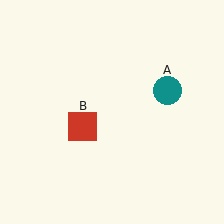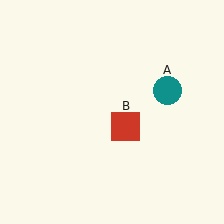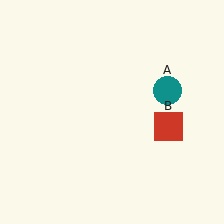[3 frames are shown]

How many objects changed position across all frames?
1 object changed position: red square (object B).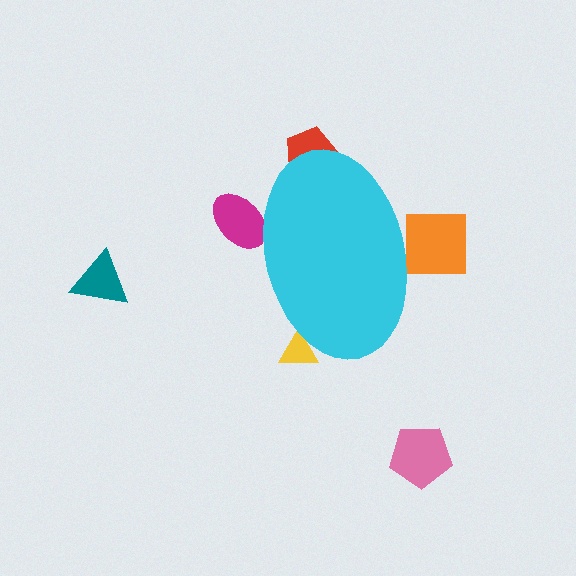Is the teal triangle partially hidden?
No, the teal triangle is fully visible.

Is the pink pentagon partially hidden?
No, the pink pentagon is fully visible.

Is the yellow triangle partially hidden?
Yes, the yellow triangle is partially hidden behind the cyan ellipse.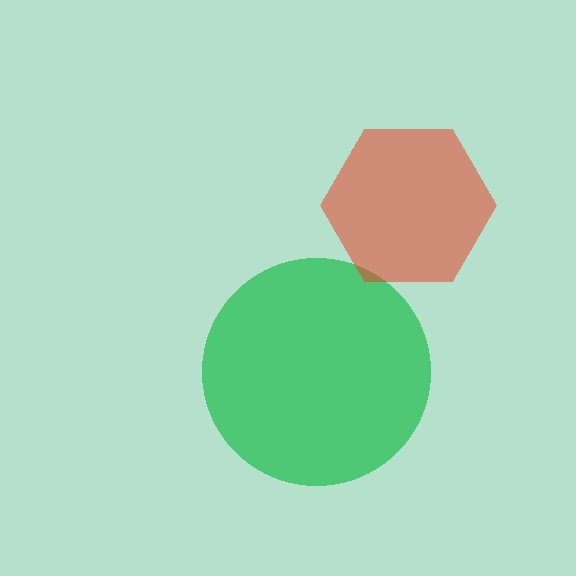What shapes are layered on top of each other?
The layered shapes are: a green circle, a red hexagon.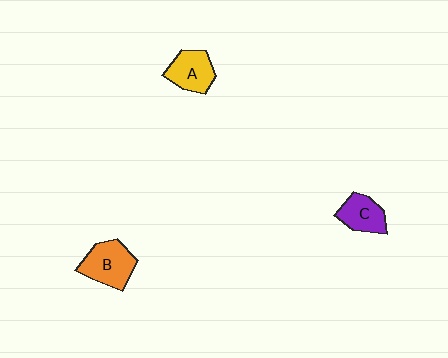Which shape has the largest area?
Shape B (orange).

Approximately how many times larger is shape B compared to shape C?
Approximately 1.4 times.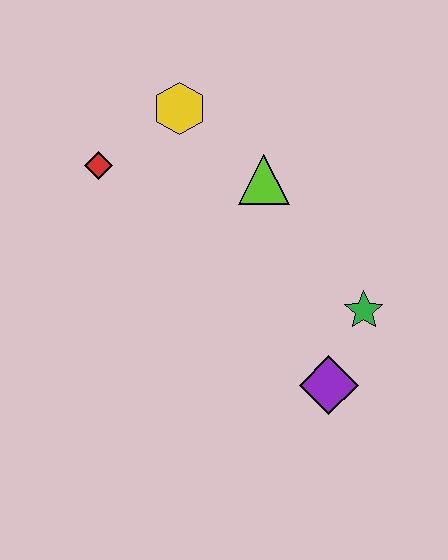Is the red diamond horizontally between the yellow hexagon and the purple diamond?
No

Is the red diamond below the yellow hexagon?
Yes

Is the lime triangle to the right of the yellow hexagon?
Yes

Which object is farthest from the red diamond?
The purple diamond is farthest from the red diamond.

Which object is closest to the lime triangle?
The yellow hexagon is closest to the lime triangle.